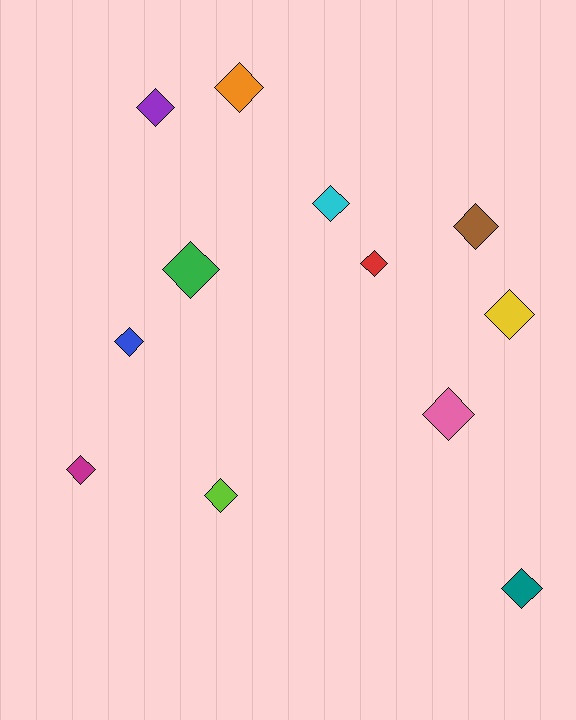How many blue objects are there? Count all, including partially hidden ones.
There is 1 blue object.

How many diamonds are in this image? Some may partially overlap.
There are 12 diamonds.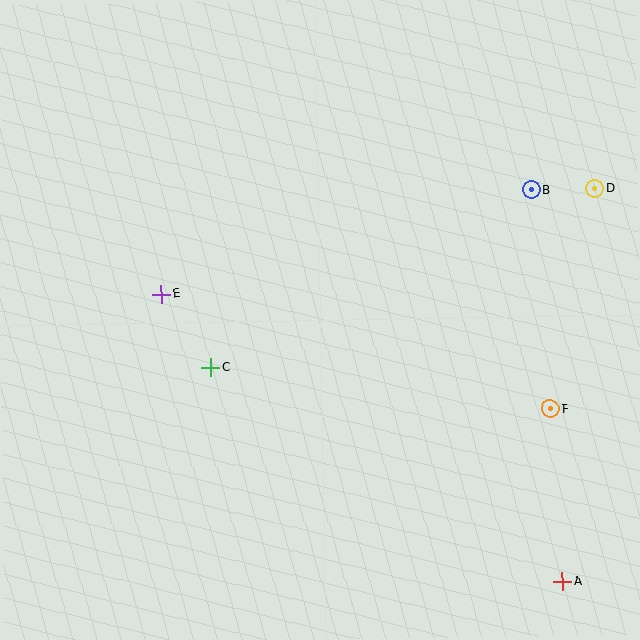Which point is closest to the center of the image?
Point C at (211, 367) is closest to the center.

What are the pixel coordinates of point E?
Point E is at (161, 294).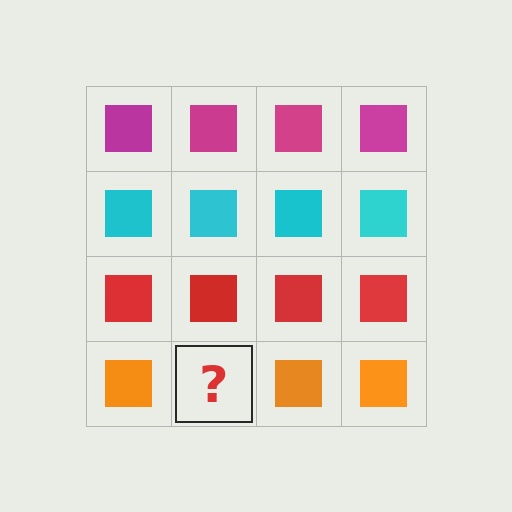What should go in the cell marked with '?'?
The missing cell should contain an orange square.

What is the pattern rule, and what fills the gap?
The rule is that each row has a consistent color. The gap should be filled with an orange square.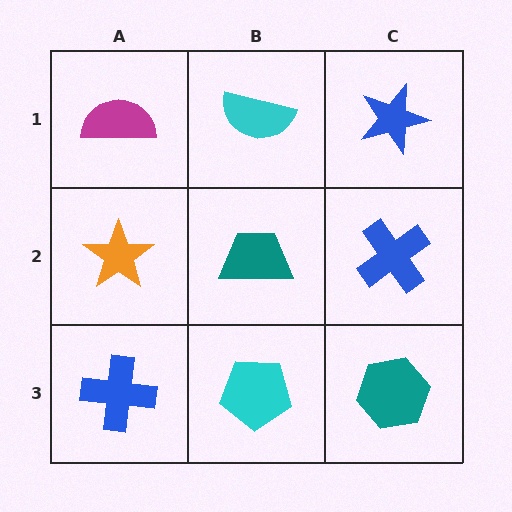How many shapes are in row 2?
3 shapes.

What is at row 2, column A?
An orange star.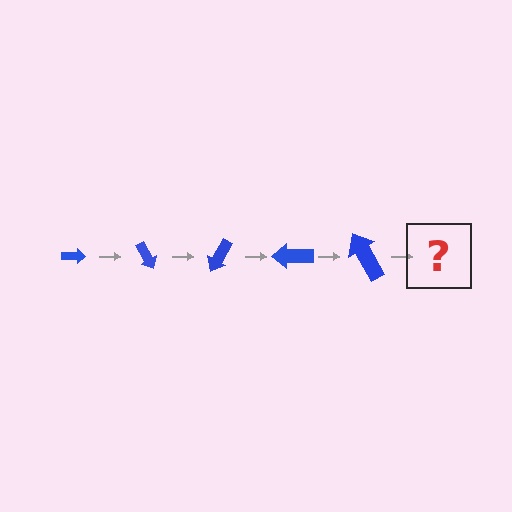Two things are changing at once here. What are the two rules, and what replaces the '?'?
The two rules are that the arrow grows larger each step and it rotates 60 degrees each step. The '?' should be an arrow, larger than the previous one and rotated 300 degrees from the start.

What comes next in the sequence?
The next element should be an arrow, larger than the previous one and rotated 300 degrees from the start.